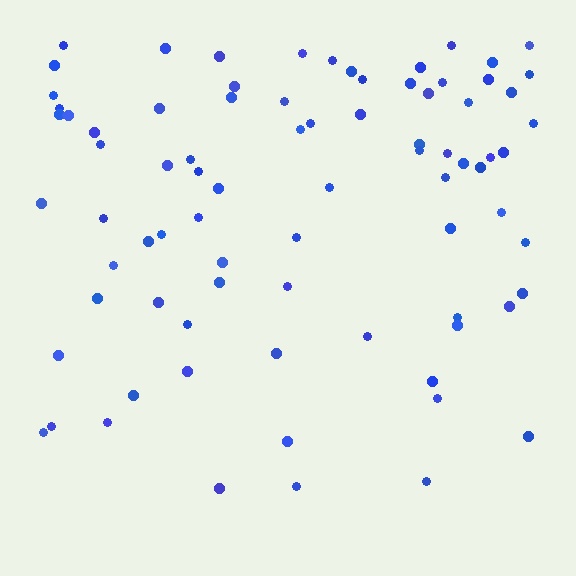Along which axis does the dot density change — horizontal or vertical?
Vertical.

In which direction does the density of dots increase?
From bottom to top, with the top side densest.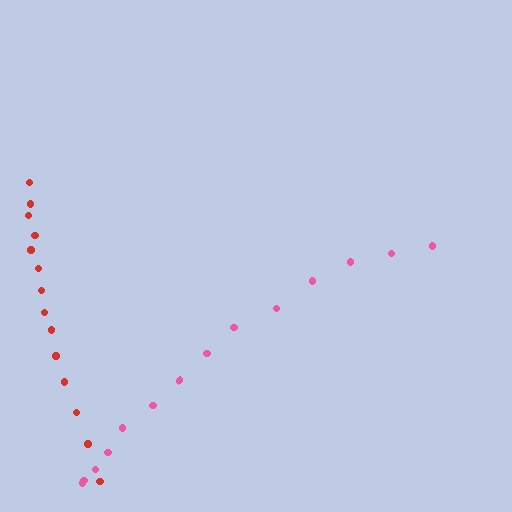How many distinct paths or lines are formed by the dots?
There are 2 distinct paths.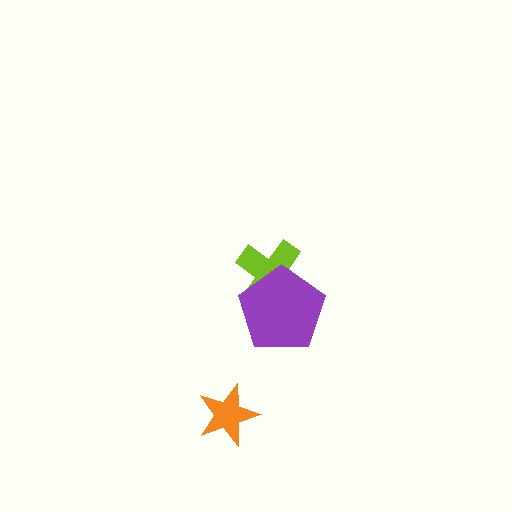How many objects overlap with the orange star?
0 objects overlap with the orange star.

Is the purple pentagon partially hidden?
No, no other shape covers it.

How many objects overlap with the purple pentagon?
1 object overlaps with the purple pentagon.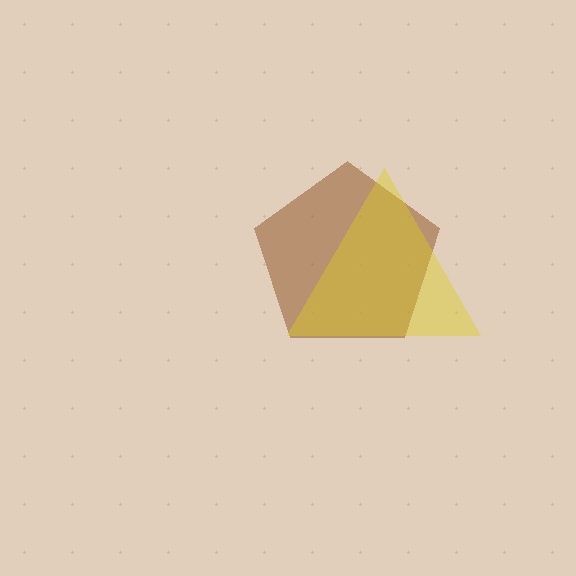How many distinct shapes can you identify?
There are 2 distinct shapes: a brown pentagon, a yellow triangle.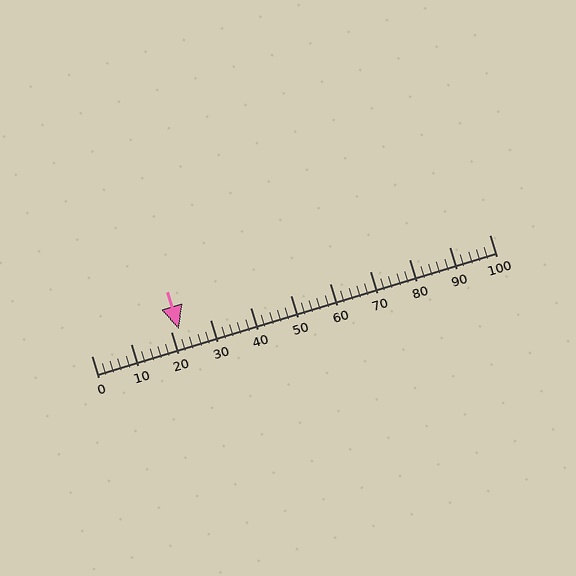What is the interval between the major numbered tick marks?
The major tick marks are spaced 10 units apart.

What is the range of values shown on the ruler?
The ruler shows values from 0 to 100.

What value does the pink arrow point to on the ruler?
The pink arrow points to approximately 22.